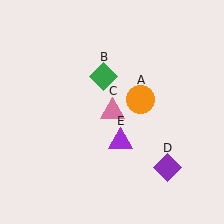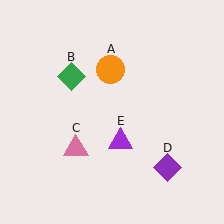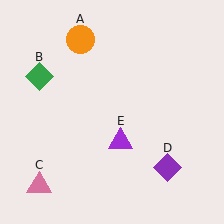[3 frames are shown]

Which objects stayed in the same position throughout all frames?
Purple diamond (object D) and purple triangle (object E) remained stationary.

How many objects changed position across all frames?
3 objects changed position: orange circle (object A), green diamond (object B), pink triangle (object C).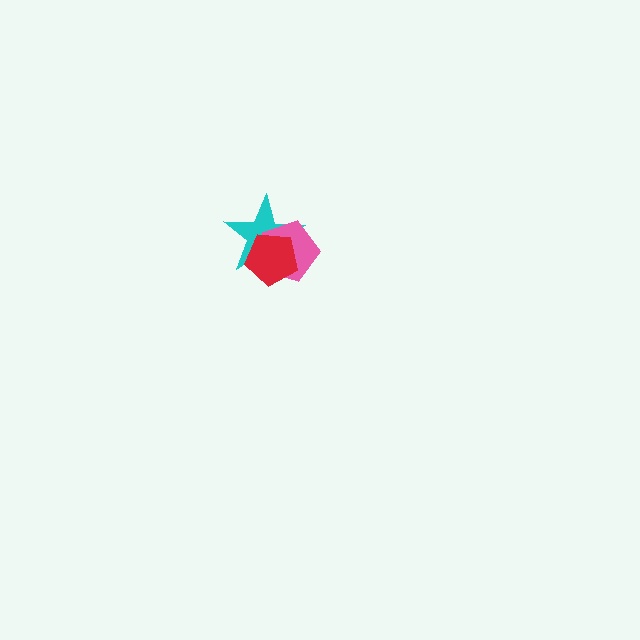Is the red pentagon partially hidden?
No, no other shape covers it.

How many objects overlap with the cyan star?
2 objects overlap with the cyan star.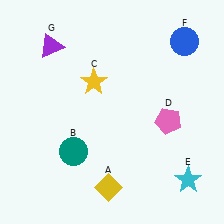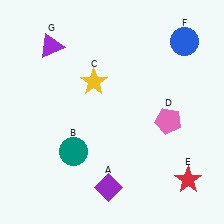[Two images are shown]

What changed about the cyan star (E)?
In Image 1, E is cyan. In Image 2, it changed to red.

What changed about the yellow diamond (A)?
In Image 1, A is yellow. In Image 2, it changed to purple.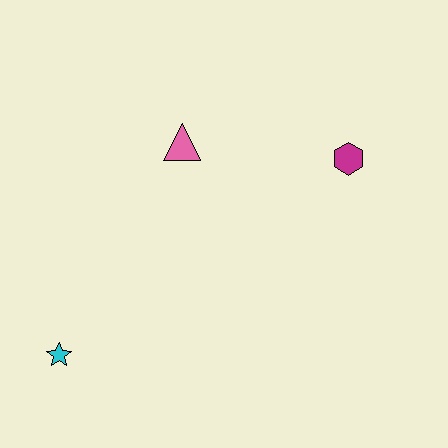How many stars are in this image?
There is 1 star.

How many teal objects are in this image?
There are no teal objects.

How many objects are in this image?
There are 3 objects.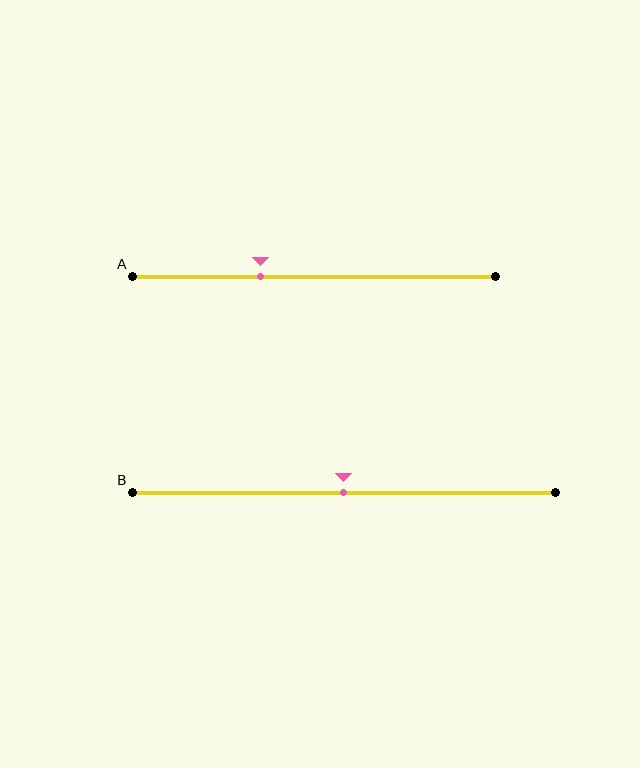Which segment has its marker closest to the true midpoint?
Segment B has its marker closest to the true midpoint.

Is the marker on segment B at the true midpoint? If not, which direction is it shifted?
Yes, the marker on segment B is at the true midpoint.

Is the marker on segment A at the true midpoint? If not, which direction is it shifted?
No, the marker on segment A is shifted to the left by about 15% of the segment length.